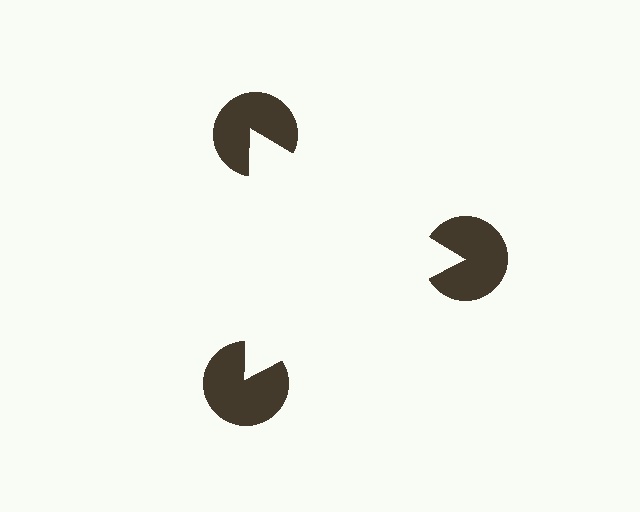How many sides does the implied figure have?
3 sides.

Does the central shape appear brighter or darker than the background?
It typically appears slightly brighter than the background, even though no actual brightness change is drawn.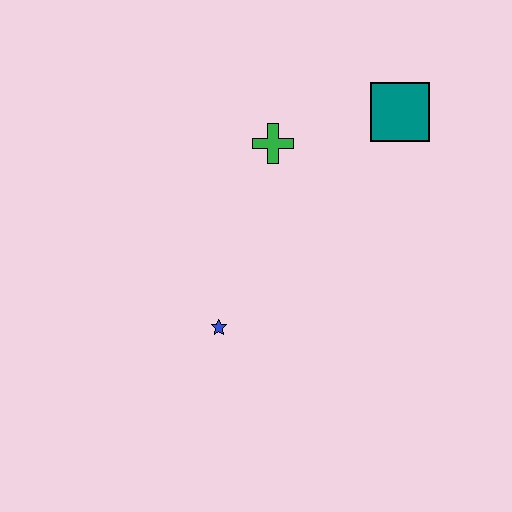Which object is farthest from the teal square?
The blue star is farthest from the teal square.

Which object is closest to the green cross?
The teal square is closest to the green cross.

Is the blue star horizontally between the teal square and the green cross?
No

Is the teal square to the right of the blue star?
Yes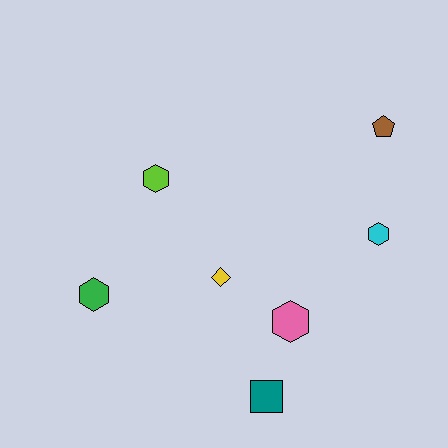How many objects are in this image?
There are 7 objects.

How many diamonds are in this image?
There is 1 diamond.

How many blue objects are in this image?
There are no blue objects.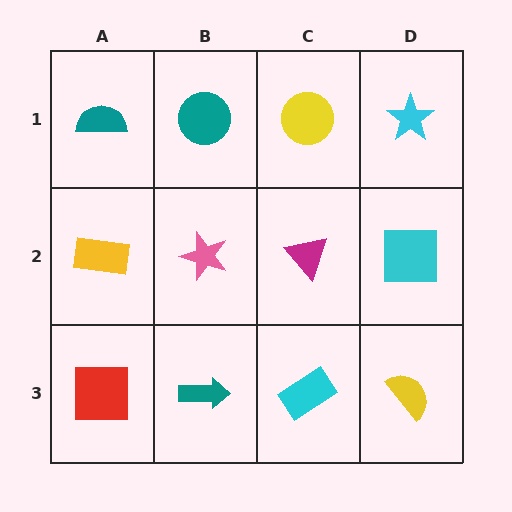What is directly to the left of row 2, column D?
A magenta triangle.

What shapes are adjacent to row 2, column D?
A cyan star (row 1, column D), a yellow semicircle (row 3, column D), a magenta triangle (row 2, column C).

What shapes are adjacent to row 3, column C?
A magenta triangle (row 2, column C), a teal arrow (row 3, column B), a yellow semicircle (row 3, column D).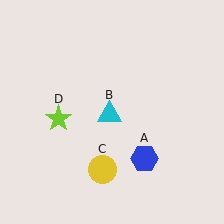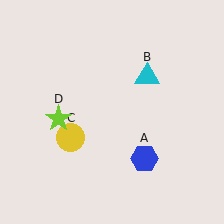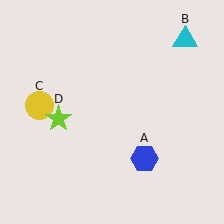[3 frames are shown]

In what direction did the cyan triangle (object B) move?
The cyan triangle (object B) moved up and to the right.